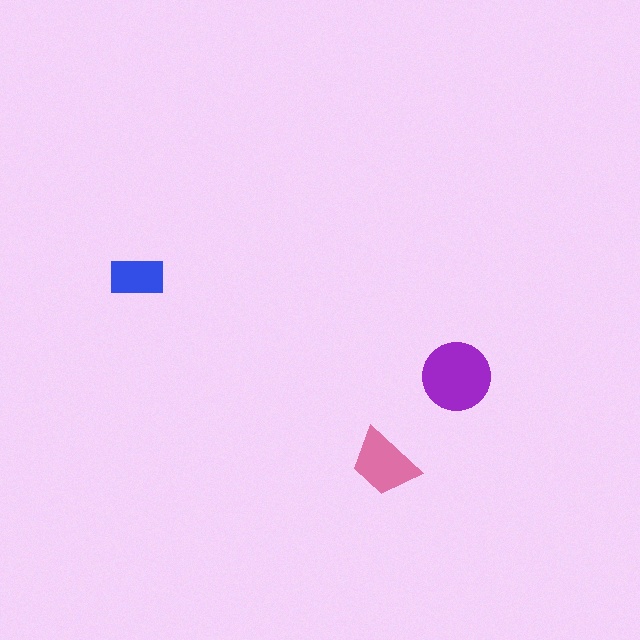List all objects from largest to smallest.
The purple circle, the pink trapezoid, the blue rectangle.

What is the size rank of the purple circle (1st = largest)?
1st.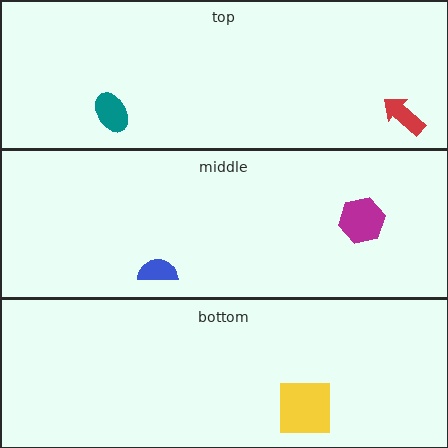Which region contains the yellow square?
The bottom region.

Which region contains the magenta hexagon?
The middle region.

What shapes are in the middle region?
The magenta hexagon, the blue semicircle.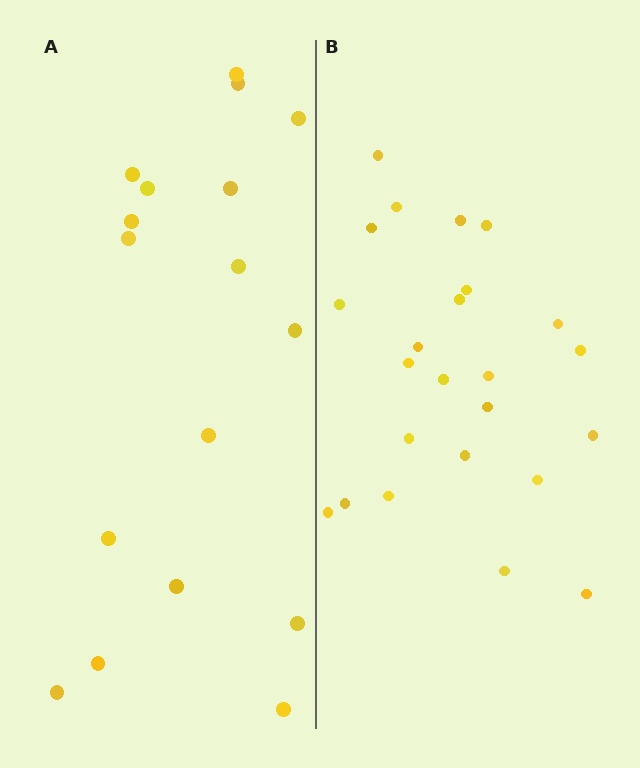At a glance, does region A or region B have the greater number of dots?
Region B (the right region) has more dots.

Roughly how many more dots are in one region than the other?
Region B has roughly 8 or so more dots than region A.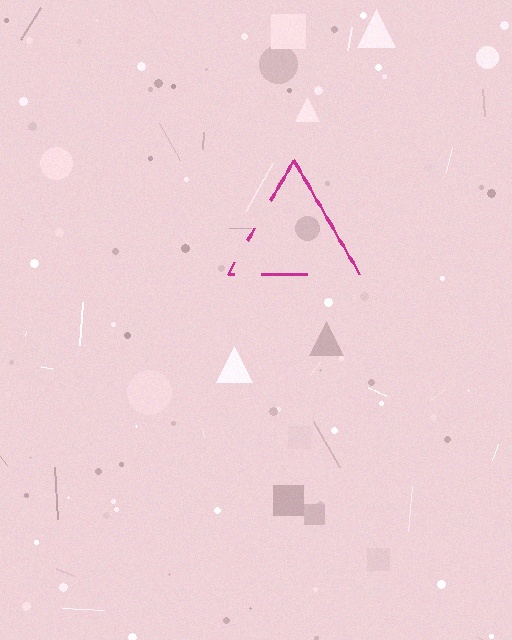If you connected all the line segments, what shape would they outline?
They would outline a triangle.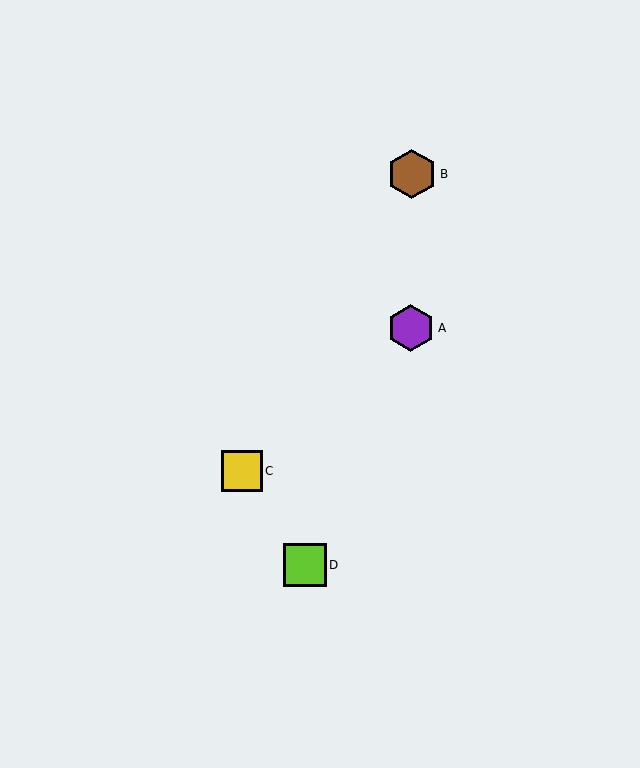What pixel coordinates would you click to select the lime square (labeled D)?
Click at (305, 565) to select the lime square D.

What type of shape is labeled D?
Shape D is a lime square.